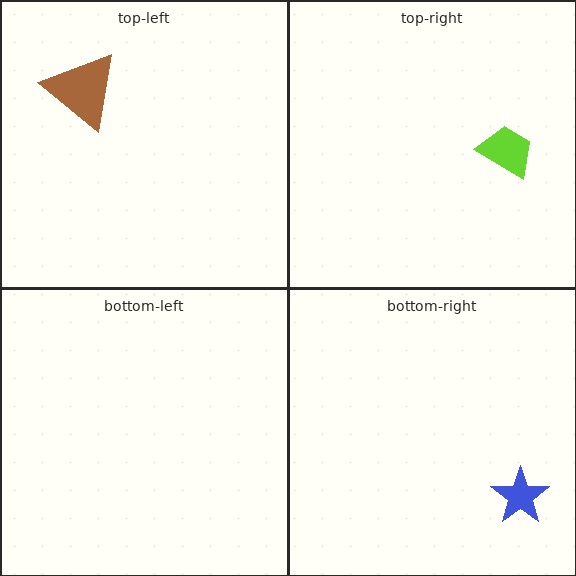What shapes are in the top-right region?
The lime trapezoid.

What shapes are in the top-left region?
The brown triangle.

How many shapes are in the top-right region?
1.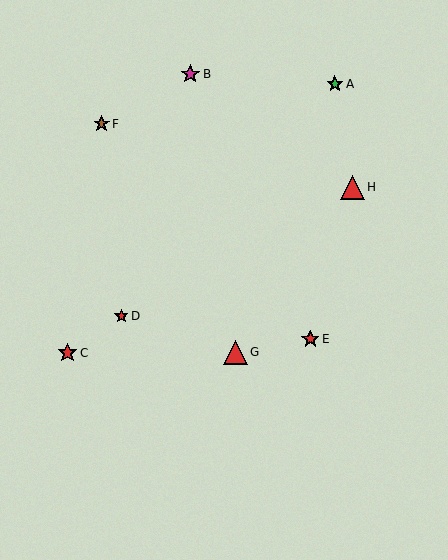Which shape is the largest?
The red triangle (labeled G) is the largest.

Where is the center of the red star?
The center of the red star is at (121, 316).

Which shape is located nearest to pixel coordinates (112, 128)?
The brown star (labeled F) at (102, 124) is nearest to that location.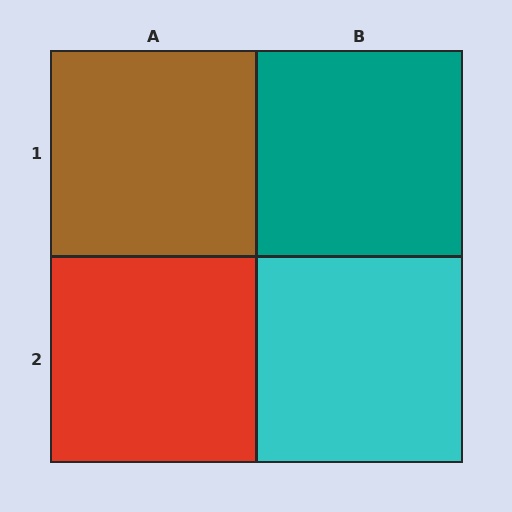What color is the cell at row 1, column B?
Teal.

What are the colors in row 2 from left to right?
Red, cyan.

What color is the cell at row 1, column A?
Brown.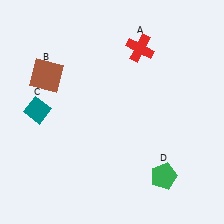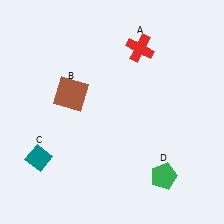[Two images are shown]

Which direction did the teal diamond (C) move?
The teal diamond (C) moved down.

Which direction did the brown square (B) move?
The brown square (B) moved right.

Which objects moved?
The objects that moved are: the brown square (B), the teal diamond (C).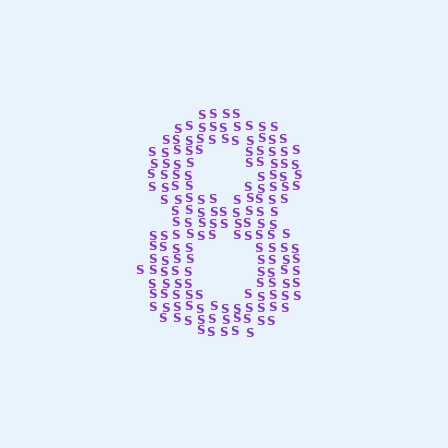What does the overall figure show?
The overall figure shows the digit 8.